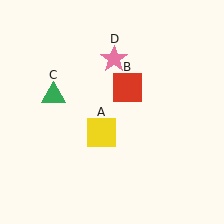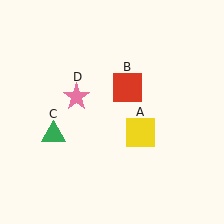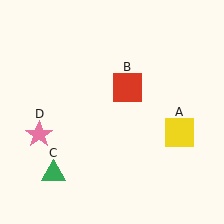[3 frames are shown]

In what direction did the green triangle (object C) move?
The green triangle (object C) moved down.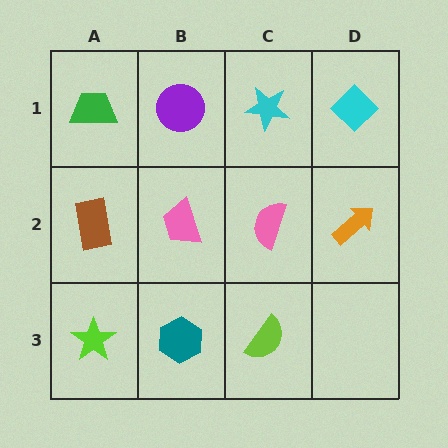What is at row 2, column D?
An orange arrow.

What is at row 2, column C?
A pink semicircle.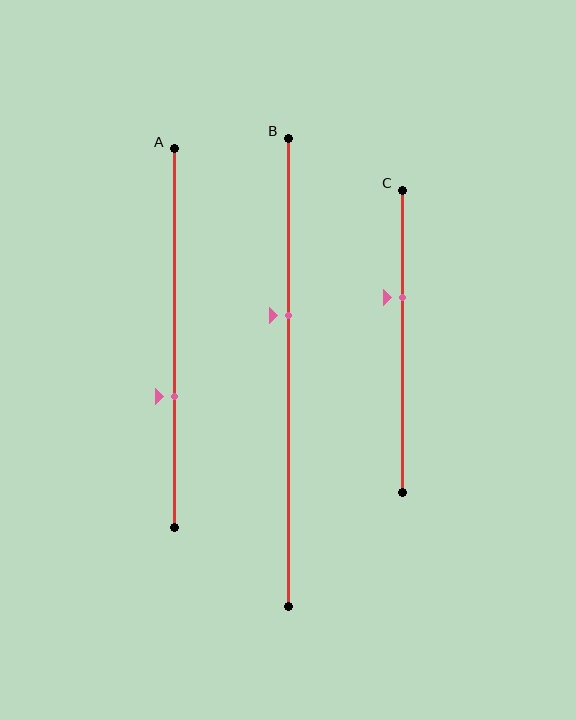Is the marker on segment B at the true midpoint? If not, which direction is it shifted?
No, the marker on segment B is shifted upward by about 12% of the segment length.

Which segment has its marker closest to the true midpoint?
Segment B has its marker closest to the true midpoint.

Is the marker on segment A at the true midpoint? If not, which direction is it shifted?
No, the marker on segment A is shifted downward by about 15% of the segment length.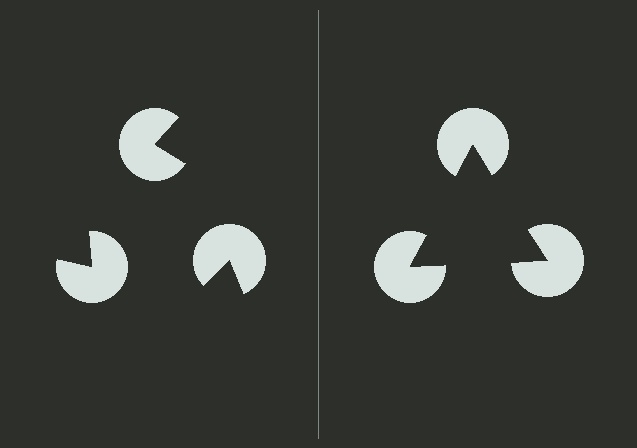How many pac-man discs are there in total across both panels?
6 — 3 on each side.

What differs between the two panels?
The pac-man discs are positioned identically on both sides; only the wedge orientations differ. On the right they align to a triangle; on the left they are misaligned.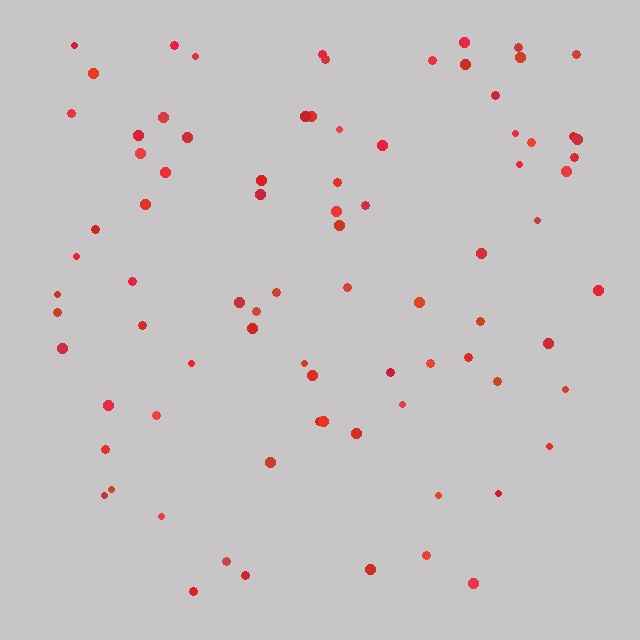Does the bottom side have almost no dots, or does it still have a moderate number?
Still a moderate number, just noticeably fewer than the top.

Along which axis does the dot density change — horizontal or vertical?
Vertical.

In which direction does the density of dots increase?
From bottom to top, with the top side densest.